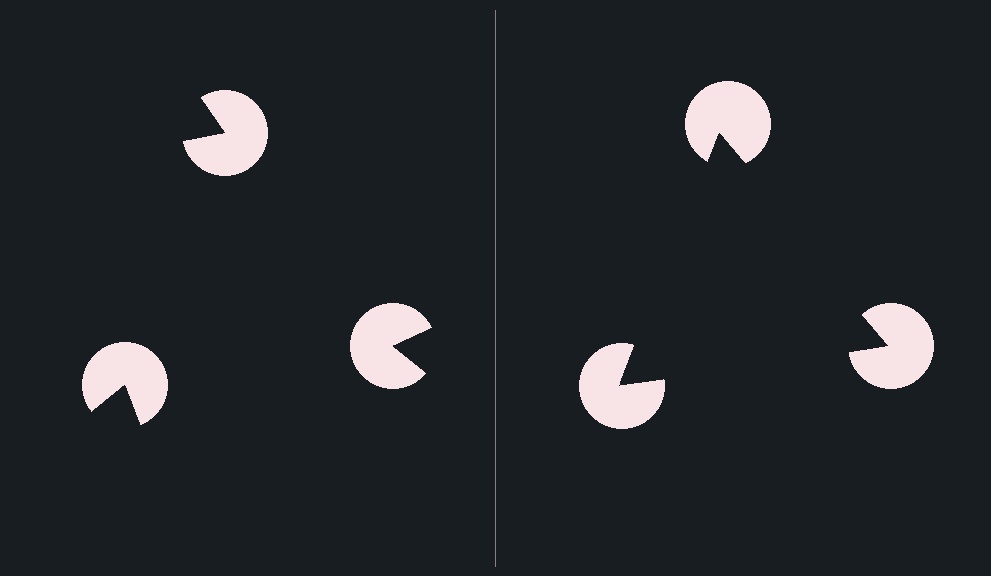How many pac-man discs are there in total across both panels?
6 — 3 on each side.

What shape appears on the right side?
An illusory triangle.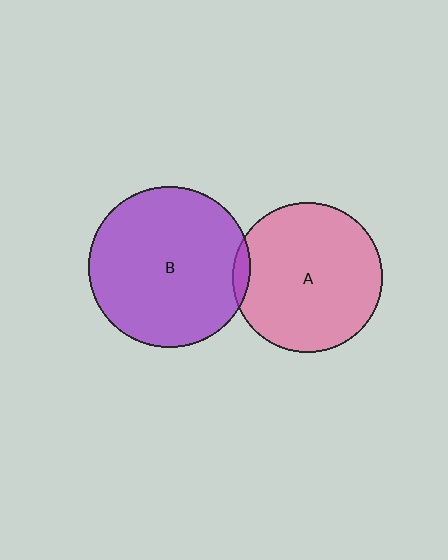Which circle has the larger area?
Circle B (purple).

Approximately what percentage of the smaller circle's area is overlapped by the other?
Approximately 5%.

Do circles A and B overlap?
Yes.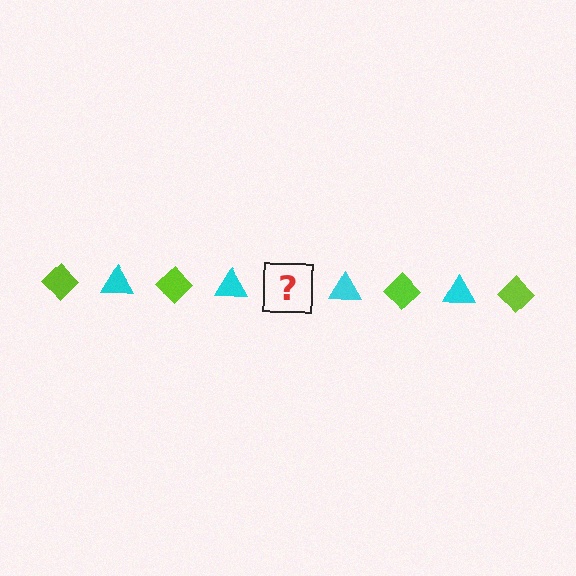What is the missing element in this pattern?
The missing element is a lime diamond.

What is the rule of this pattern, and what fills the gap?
The rule is that the pattern alternates between lime diamond and cyan triangle. The gap should be filled with a lime diamond.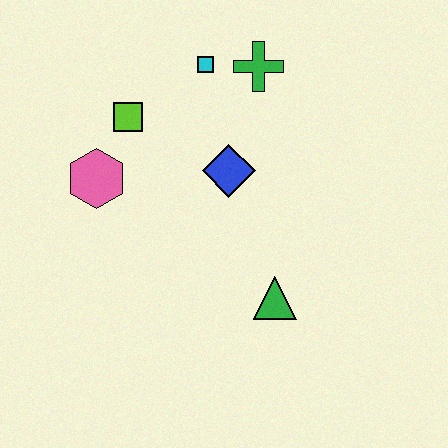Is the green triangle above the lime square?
No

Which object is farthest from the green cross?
The green triangle is farthest from the green cross.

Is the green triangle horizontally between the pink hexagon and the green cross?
No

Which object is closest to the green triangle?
The blue diamond is closest to the green triangle.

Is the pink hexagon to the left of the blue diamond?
Yes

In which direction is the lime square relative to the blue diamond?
The lime square is to the left of the blue diamond.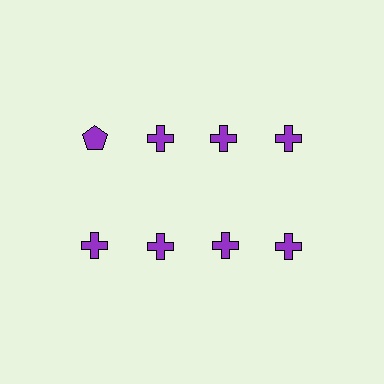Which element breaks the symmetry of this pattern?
The purple pentagon in the top row, leftmost column breaks the symmetry. All other shapes are purple crosses.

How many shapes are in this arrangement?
There are 8 shapes arranged in a grid pattern.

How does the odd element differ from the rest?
It has a different shape: pentagon instead of cross.